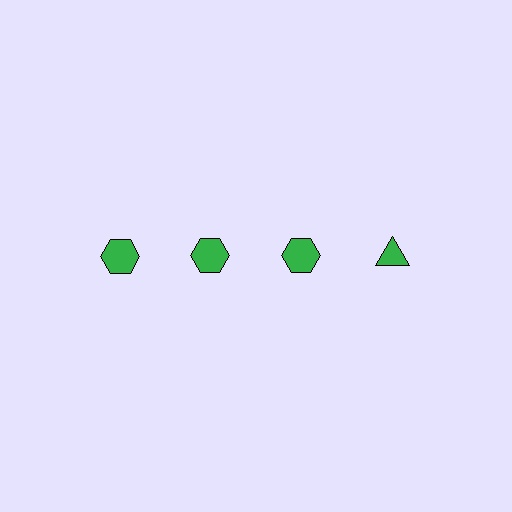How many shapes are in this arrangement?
There are 4 shapes arranged in a grid pattern.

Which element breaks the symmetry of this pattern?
The green triangle in the top row, second from right column breaks the symmetry. All other shapes are green hexagons.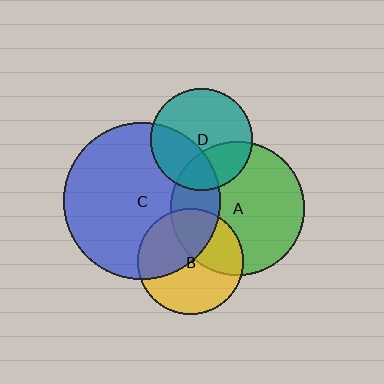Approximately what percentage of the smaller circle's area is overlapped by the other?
Approximately 45%.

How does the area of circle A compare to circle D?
Approximately 1.7 times.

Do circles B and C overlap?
Yes.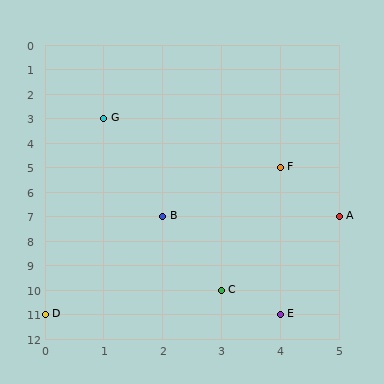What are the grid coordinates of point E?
Point E is at grid coordinates (4, 11).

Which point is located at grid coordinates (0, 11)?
Point D is at (0, 11).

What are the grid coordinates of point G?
Point G is at grid coordinates (1, 3).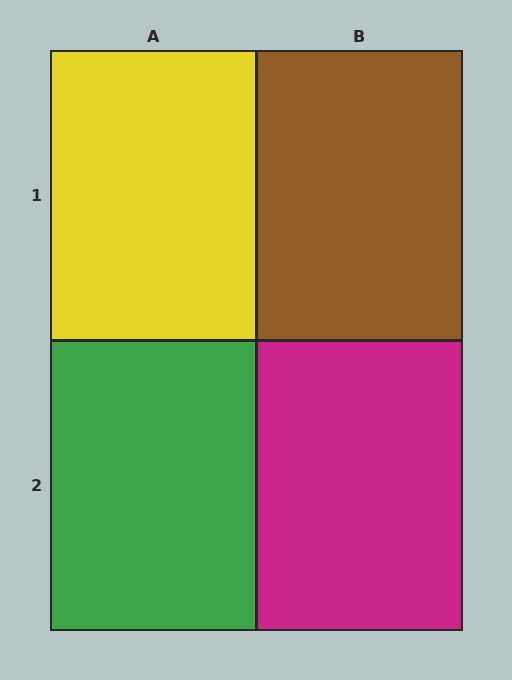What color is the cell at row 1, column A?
Yellow.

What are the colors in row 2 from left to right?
Green, magenta.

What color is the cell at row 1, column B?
Brown.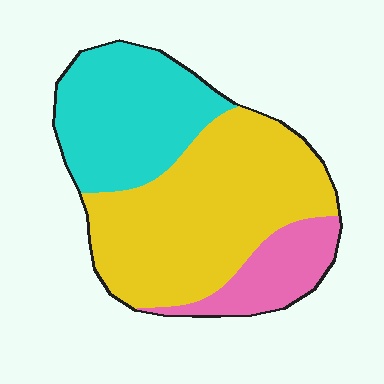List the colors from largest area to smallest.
From largest to smallest: yellow, cyan, pink.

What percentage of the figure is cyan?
Cyan covers 32% of the figure.